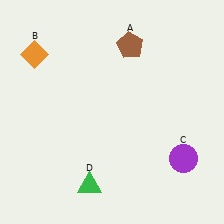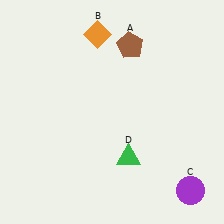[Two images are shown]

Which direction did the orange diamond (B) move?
The orange diamond (B) moved right.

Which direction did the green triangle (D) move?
The green triangle (D) moved right.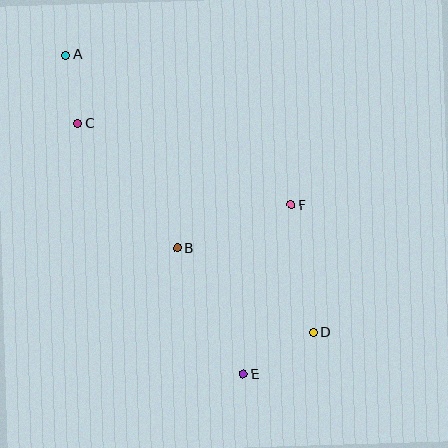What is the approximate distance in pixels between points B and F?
The distance between B and F is approximately 122 pixels.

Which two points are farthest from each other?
Points A and D are farthest from each other.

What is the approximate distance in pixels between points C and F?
The distance between C and F is approximately 229 pixels.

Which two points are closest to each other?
Points A and C are closest to each other.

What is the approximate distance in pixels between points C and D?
The distance between C and D is approximately 316 pixels.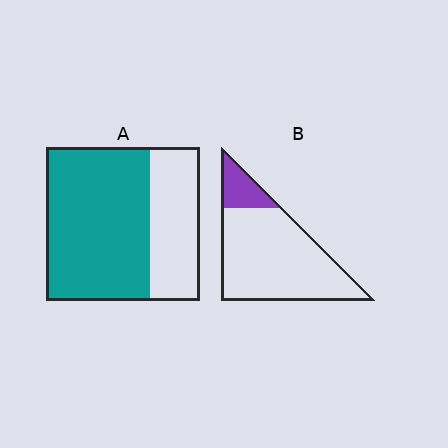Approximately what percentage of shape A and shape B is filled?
A is approximately 70% and B is approximately 15%.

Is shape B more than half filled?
No.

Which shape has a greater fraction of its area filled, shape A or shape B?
Shape A.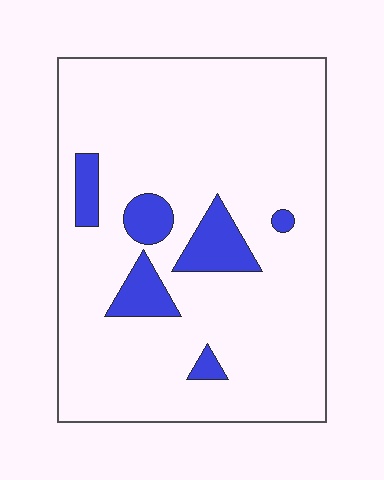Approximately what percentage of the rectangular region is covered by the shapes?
Approximately 10%.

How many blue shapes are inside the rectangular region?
6.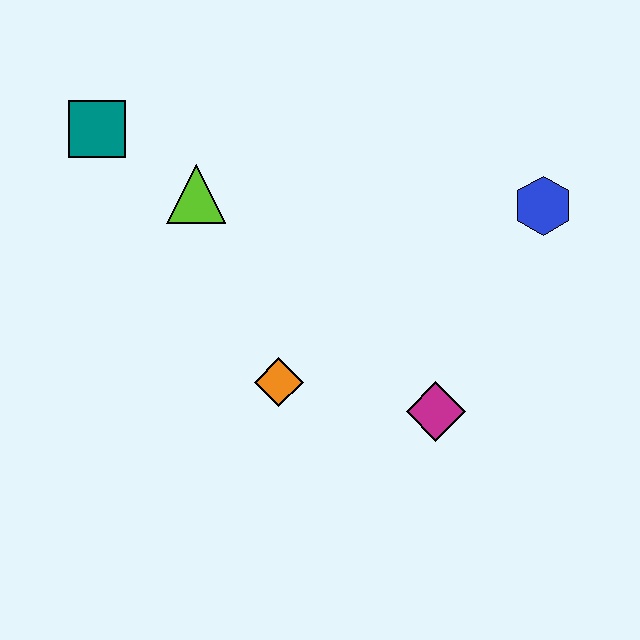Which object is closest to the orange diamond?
The magenta diamond is closest to the orange diamond.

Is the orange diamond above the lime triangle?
No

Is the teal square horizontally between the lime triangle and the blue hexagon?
No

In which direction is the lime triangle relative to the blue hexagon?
The lime triangle is to the left of the blue hexagon.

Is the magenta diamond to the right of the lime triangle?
Yes